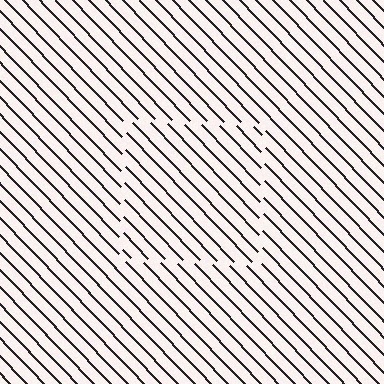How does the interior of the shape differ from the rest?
The interior of the shape contains the same grating, shifted by half a period — the contour is defined by the phase discontinuity where line-ends from the inner and outer gratings abut.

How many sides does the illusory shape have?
4 sides — the line-ends trace a square.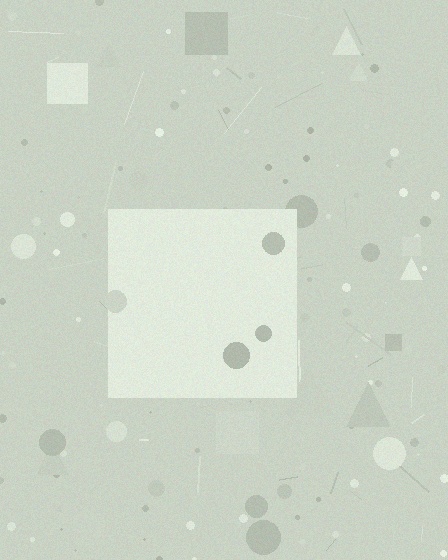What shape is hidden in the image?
A square is hidden in the image.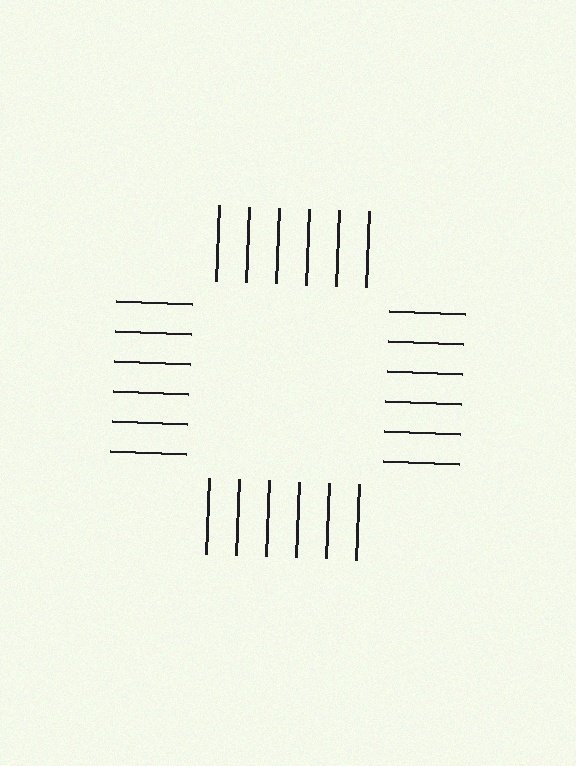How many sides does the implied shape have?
4 sides — the line-ends trace a square.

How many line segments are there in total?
24 — 6 along each of the 4 edges.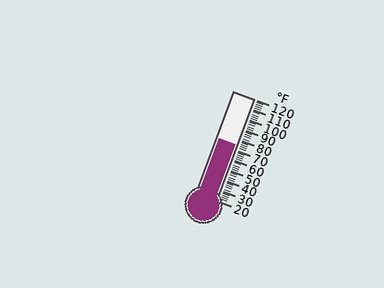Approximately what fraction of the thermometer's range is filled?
The thermometer is filled to approximately 55% of its range.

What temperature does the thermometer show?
The thermometer shows approximately 74°F.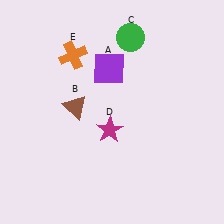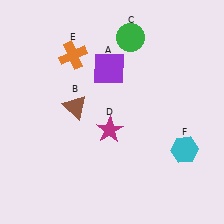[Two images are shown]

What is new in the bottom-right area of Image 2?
A cyan hexagon (F) was added in the bottom-right area of Image 2.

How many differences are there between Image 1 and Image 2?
There is 1 difference between the two images.